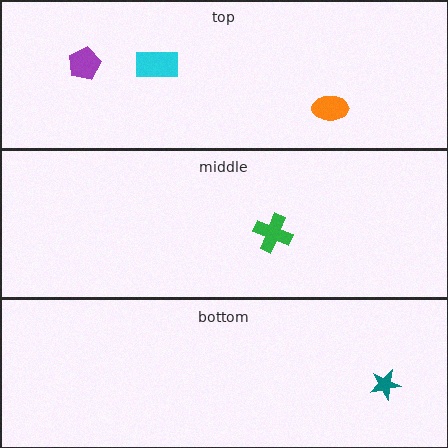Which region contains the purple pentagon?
The top region.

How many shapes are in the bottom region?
1.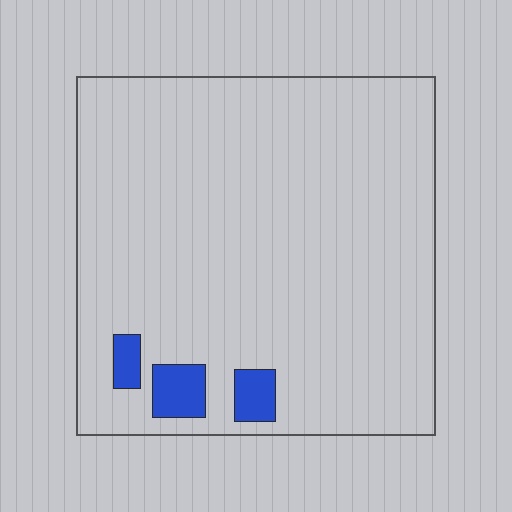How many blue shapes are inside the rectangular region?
3.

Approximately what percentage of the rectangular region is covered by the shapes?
Approximately 5%.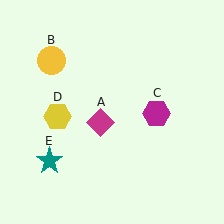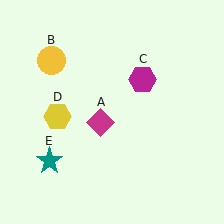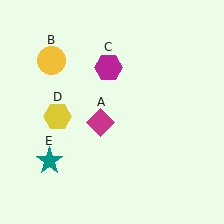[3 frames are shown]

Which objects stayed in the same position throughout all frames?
Magenta diamond (object A) and yellow circle (object B) and yellow hexagon (object D) and teal star (object E) remained stationary.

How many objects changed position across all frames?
1 object changed position: magenta hexagon (object C).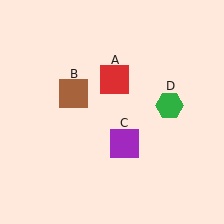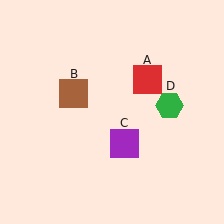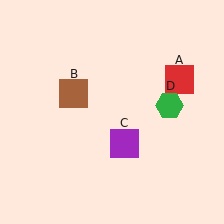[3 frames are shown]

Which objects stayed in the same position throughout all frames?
Brown square (object B) and purple square (object C) and green hexagon (object D) remained stationary.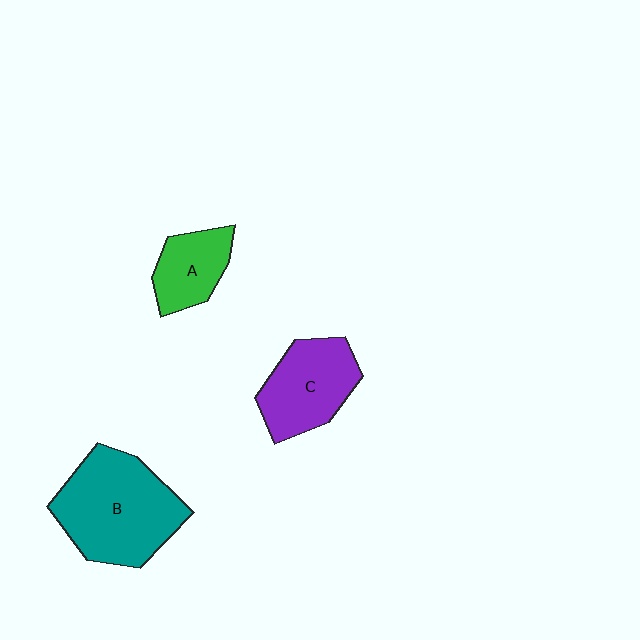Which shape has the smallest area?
Shape A (green).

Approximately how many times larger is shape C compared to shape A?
Approximately 1.4 times.